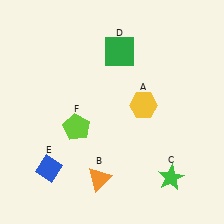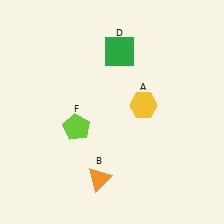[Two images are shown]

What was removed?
The green star (C), the blue diamond (E) were removed in Image 2.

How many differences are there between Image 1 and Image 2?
There are 2 differences between the two images.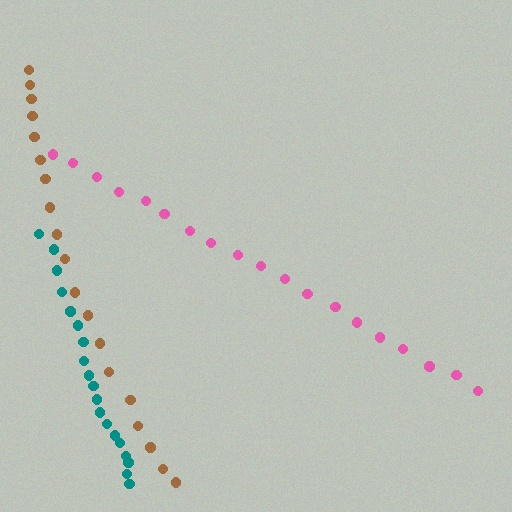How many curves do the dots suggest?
There are 3 distinct paths.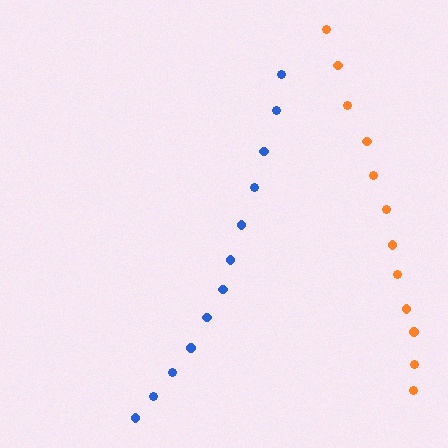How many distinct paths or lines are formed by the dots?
There are 2 distinct paths.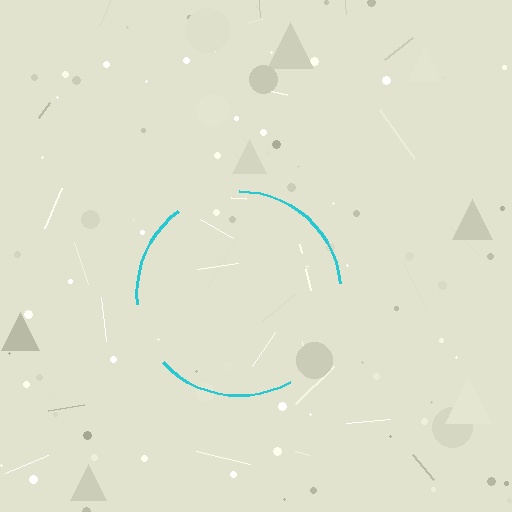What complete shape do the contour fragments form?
The contour fragments form a circle.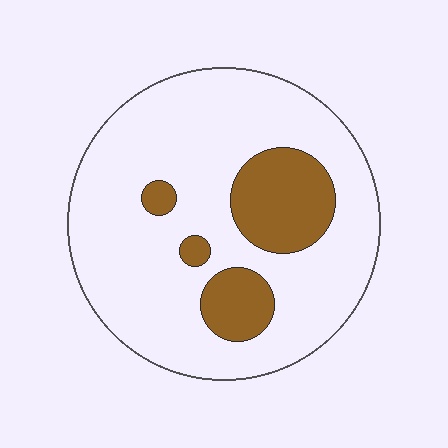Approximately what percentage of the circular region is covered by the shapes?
Approximately 20%.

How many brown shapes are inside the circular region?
4.